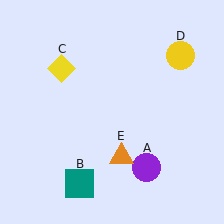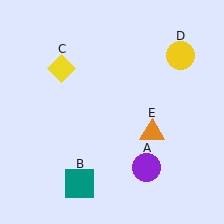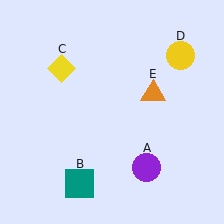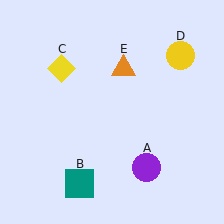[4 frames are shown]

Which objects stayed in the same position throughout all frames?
Purple circle (object A) and teal square (object B) and yellow diamond (object C) and yellow circle (object D) remained stationary.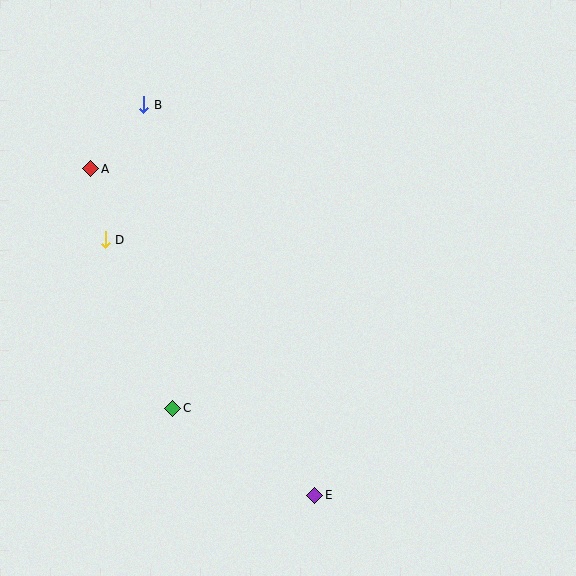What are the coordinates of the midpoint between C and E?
The midpoint between C and E is at (244, 452).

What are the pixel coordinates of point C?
Point C is at (173, 408).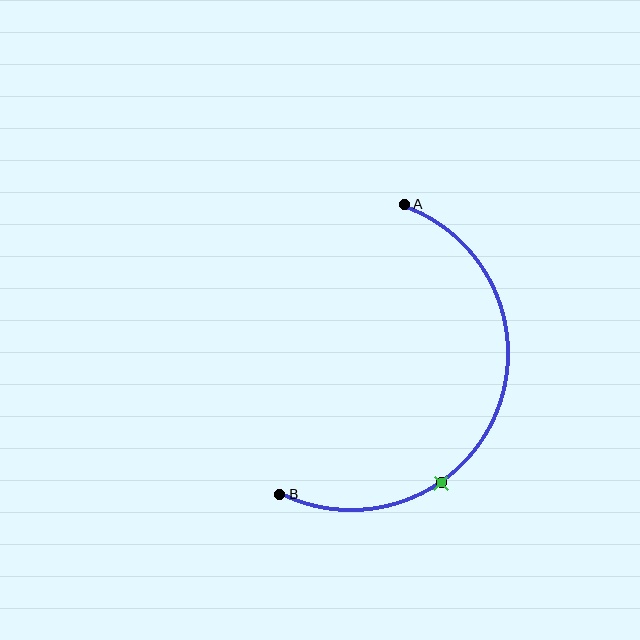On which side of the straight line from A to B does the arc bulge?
The arc bulges to the right of the straight line connecting A and B.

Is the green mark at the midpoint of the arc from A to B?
No. The green mark lies on the arc but is closer to endpoint B. The arc midpoint would be at the point on the curve equidistant along the arc from both A and B.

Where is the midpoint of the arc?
The arc midpoint is the point on the curve farthest from the straight line joining A and B. It sits to the right of that line.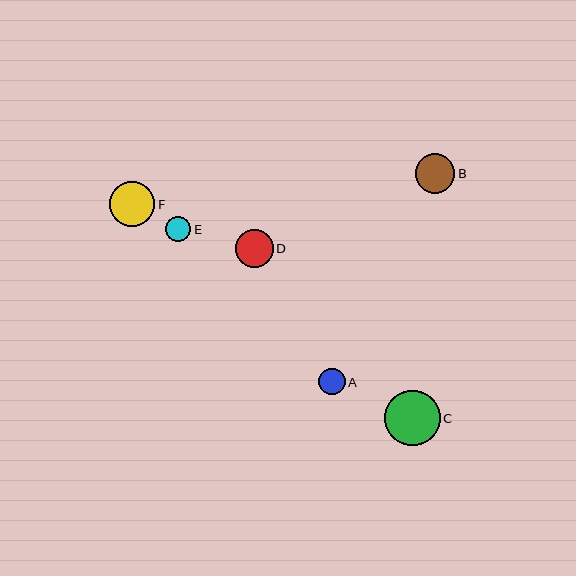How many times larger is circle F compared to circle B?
Circle F is approximately 1.1 times the size of circle B.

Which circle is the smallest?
Circle E is the smallest with a size of approximately 25 pixels.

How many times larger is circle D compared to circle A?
Circle D is approximately 1.4 times the size of circle A.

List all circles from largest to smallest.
From largest to smallest: C, F, B, D, A, E.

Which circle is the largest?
Circle C is the largest with a size of approximately 55 pixels.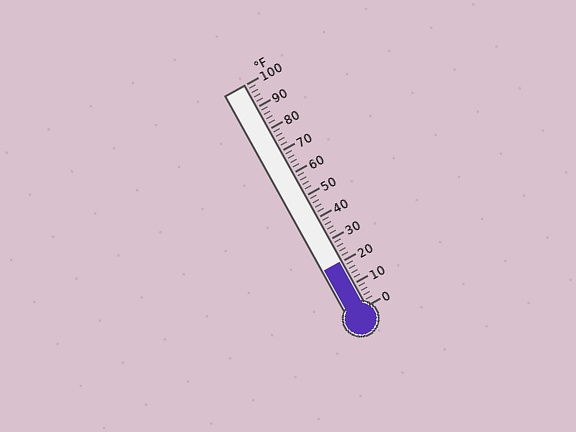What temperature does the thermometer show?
The thermometer shows approximately 20°F.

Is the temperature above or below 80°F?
The temperature is below 80°F.